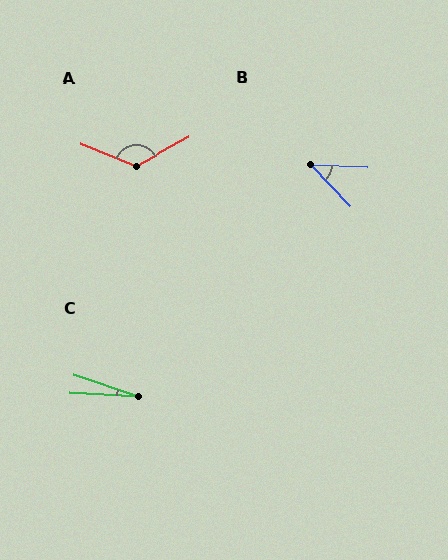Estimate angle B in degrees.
Approximately 44 degrees.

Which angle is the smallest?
C, at approximately 16 degrees.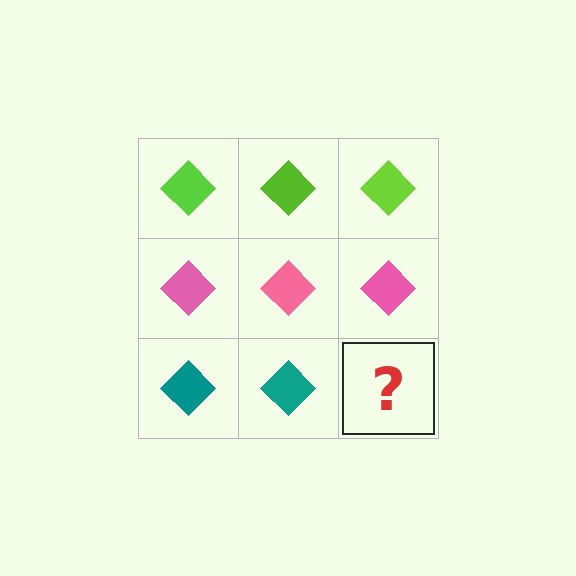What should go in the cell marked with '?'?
The missing cell should contain a teal diamond.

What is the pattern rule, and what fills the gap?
The rule is that each row has a consistent color. The gap should be filled with a teal diamond.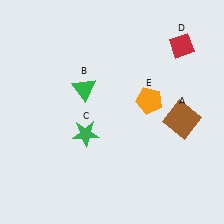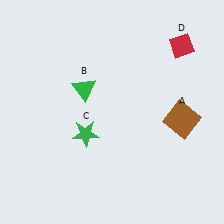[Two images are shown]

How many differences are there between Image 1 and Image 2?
There is 1 difference between the two images.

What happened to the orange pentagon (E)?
The orange pentagon (E) was removed in Image 2. It was in the top-right area of Image 1.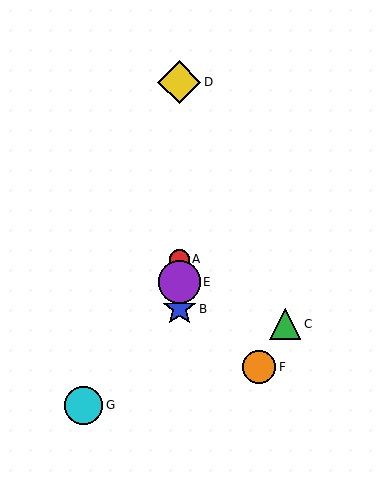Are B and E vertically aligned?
Yes, both are at x≈179.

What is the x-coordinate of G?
Object G is at x≈84.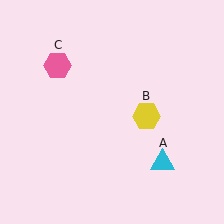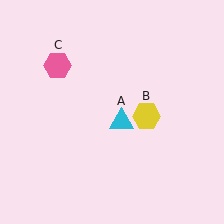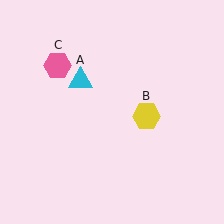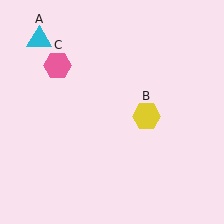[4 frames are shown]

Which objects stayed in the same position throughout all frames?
Yellow hexagon (object B) and pink hexagon (object C) remained stationary.